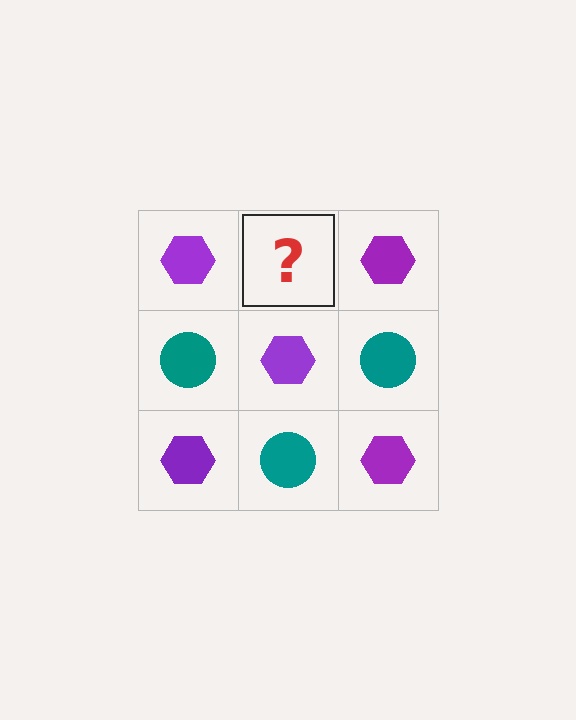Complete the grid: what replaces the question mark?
The question mark should be replaced with a teal circle.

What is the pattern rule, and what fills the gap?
The rule is that it alternates purple hexagon and teal circle in a checkerboard pattern. The gap should be filled with a teal circle.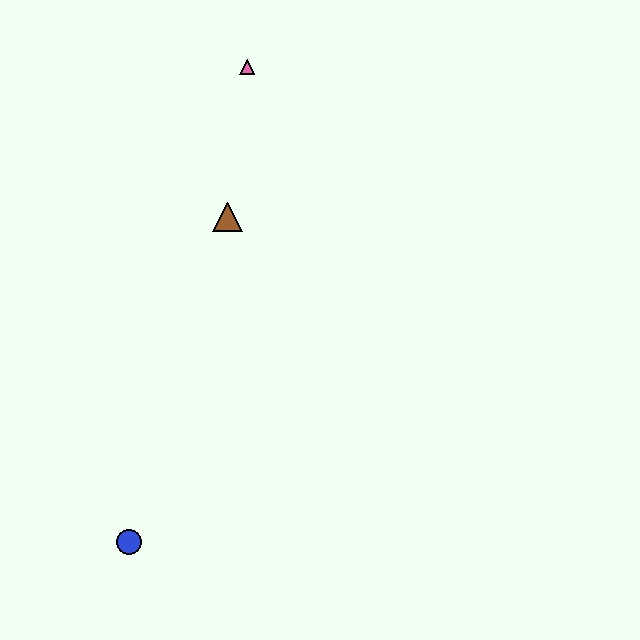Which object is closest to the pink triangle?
The brown triangle is closest to the pink triangle.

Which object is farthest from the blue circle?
The pink triangle is farthest from the blue circle.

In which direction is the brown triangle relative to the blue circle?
The brown triangle is above the blue circle.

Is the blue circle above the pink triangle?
No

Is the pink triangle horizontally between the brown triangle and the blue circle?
No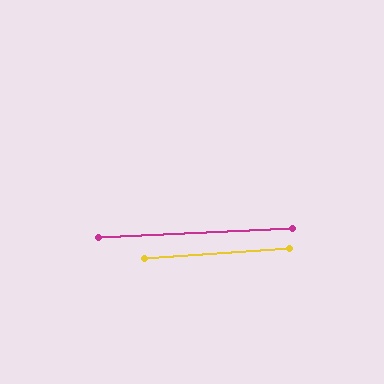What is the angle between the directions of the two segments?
Approximately 1 degree.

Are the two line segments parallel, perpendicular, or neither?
Parallel — their directions differ by only 1.1°.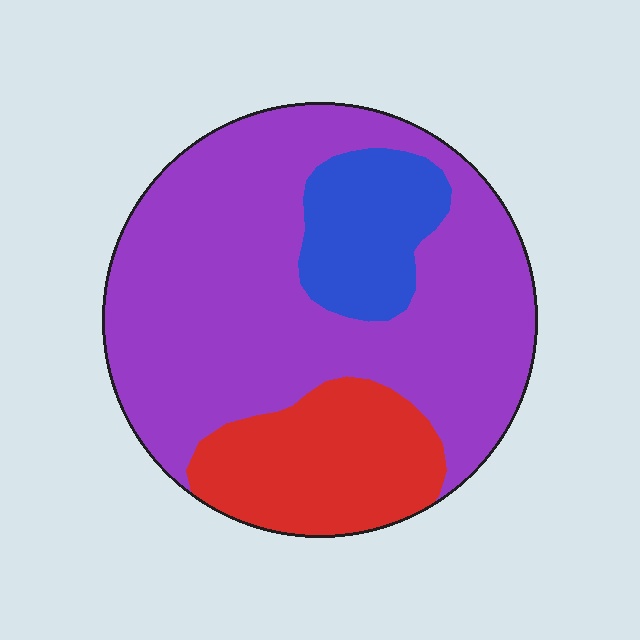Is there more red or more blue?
Red.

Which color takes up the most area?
Purple, at roughly 65%.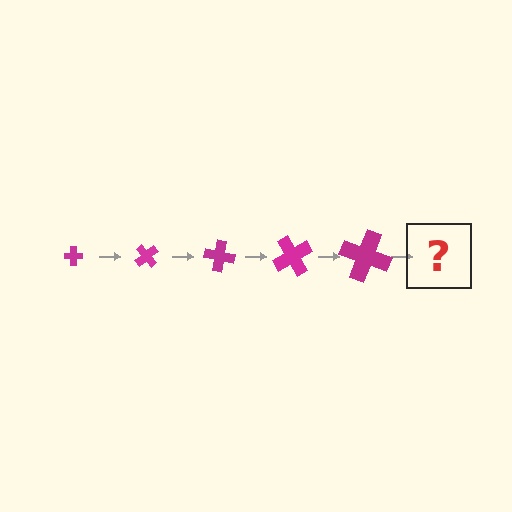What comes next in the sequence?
The next element should be a cross, larger than the previous one and rotated 250 degrees from the start.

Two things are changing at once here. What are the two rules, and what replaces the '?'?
The two rules are that the cross grows larger each step and it rotates 50 degrees each step. The '?' should be a cross, larger than the previous one and rotated 250 degrees from the start.